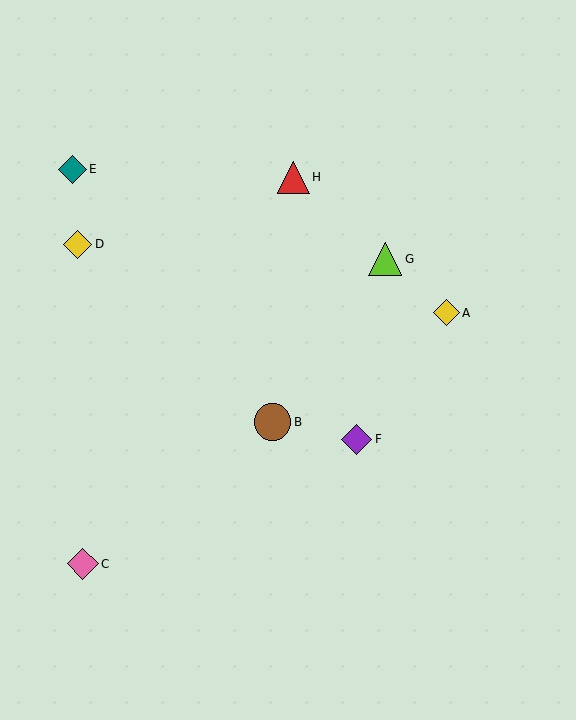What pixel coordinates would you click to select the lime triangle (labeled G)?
Click at (385, 259) to select the lime triangle G.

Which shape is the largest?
The brown circle (labeled B) is the largest.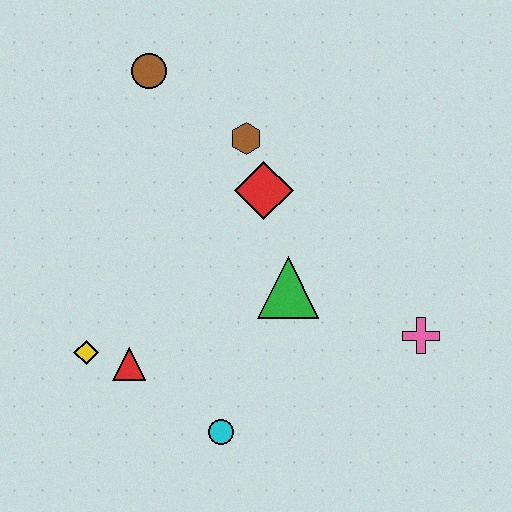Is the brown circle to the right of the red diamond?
No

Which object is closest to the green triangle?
The red diamond is closest to the green triangle.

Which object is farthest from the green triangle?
The brown circle is farthest from the green triangle.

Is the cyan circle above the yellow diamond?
No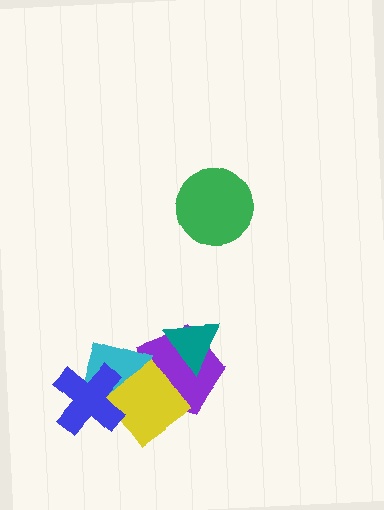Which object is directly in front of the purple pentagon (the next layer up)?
The cyan square is directly in front of the purple pentagon.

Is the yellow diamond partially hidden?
Yes, it is partially covered by another shape.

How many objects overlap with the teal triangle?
1 object overlaps with the teal triangle.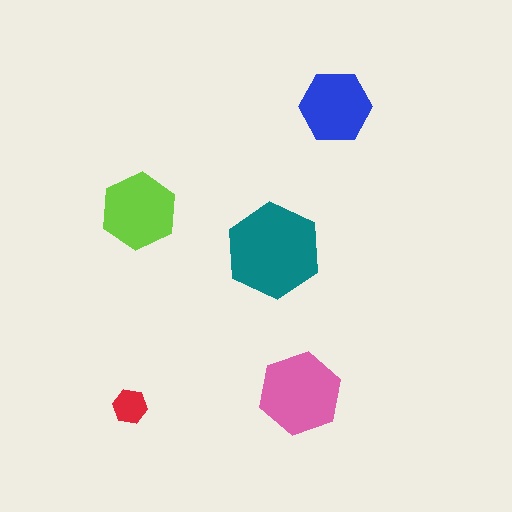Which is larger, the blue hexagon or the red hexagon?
The blue one.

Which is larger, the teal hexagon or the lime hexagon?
The teal one.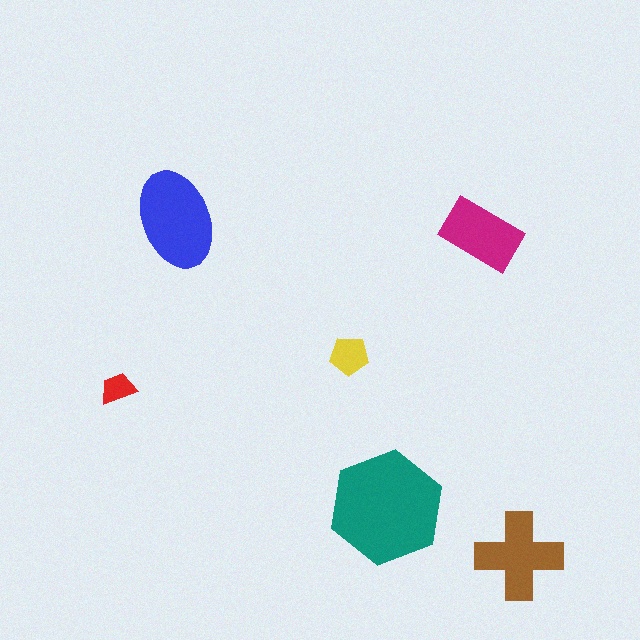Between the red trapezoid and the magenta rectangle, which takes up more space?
The magenta rectangle.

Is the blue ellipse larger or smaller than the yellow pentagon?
Larger.